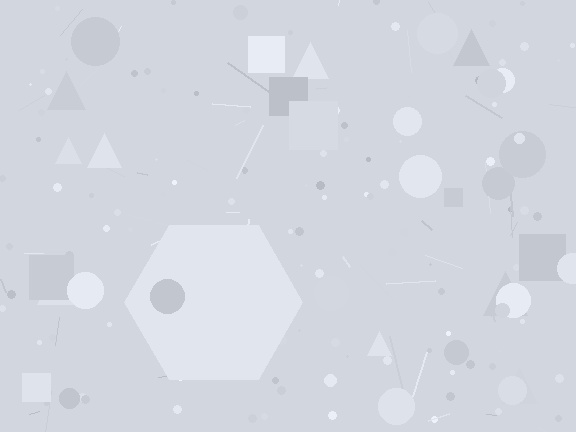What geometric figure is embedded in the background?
A hexagon is embedded in the background.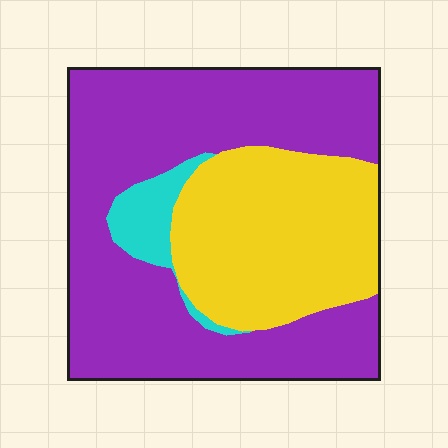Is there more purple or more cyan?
Purple.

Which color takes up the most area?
Purple, at roughly 60%.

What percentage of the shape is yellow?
Yellow takes up about one third (1/3) of the shape.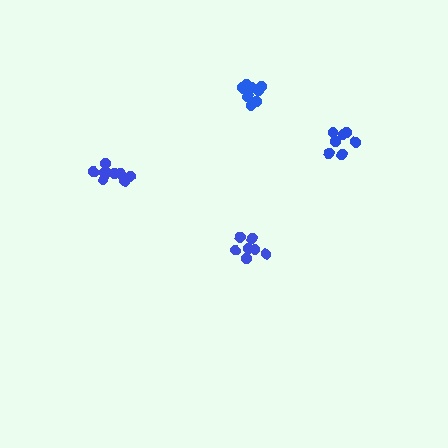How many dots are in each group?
Group 1: 9 dots, Group 2: 8 dots, Group 3: 7 dots, Group 4: 7 dots (31 total).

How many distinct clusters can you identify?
There are 4 distinct clusters.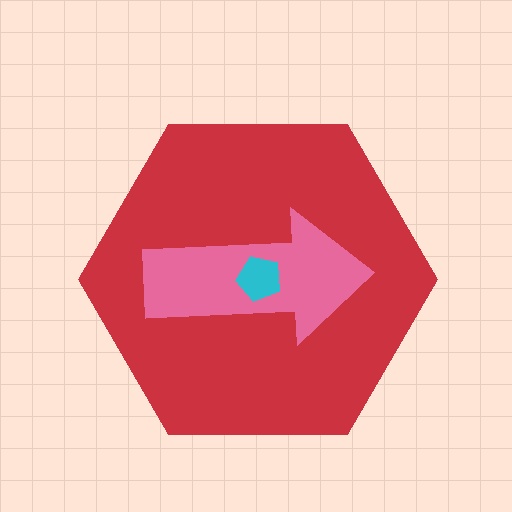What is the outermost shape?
The red hexagon.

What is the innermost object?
The cyan pentagon.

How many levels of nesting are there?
3.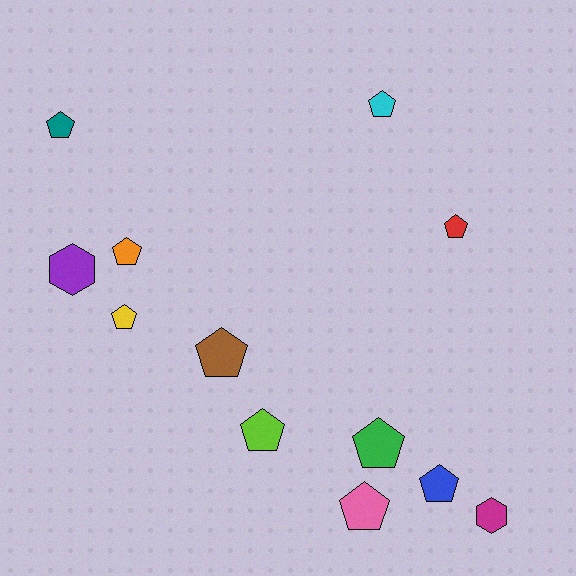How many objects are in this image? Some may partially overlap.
There are 12 objects.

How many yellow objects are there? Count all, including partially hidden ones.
There is 1 yellow object.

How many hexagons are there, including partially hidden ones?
There are 2 hexagons.